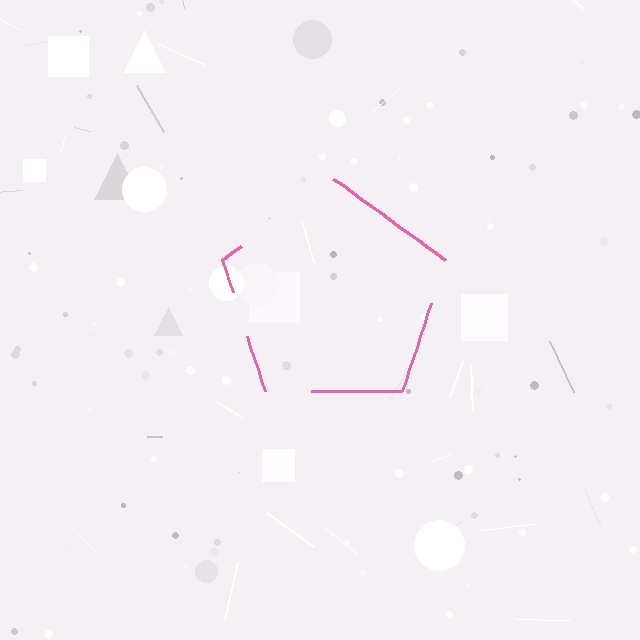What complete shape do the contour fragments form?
The contour fragments form a pentagon.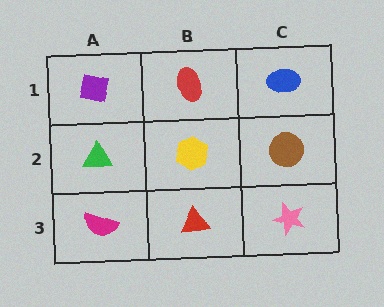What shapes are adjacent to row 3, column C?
A brown circle (row 2, column C), a red triangle (row 3, column B).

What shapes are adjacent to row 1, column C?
A brown circle (row 2, column C), a red ellipse (row 1, column B).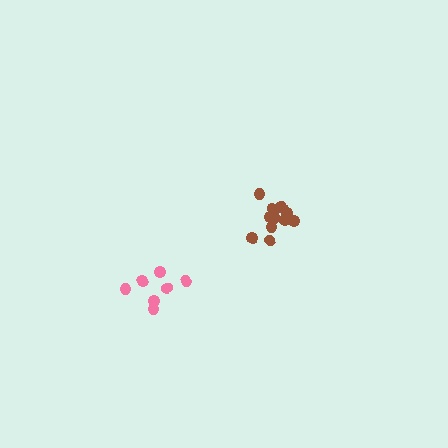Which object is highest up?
The brown cluster is topmost.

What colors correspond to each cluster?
The clusters are colored: brown, pink.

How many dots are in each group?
Group 1: 12 dots, Group 2: 7 dots (19 total).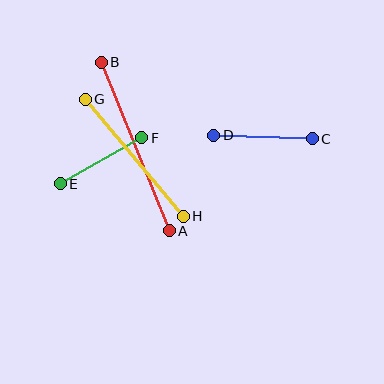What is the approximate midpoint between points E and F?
The midpoint is at approximately (101, 161) pixels.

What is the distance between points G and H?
The distance is approximately 153 pixels.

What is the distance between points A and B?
The distance is approximately 182 pixels.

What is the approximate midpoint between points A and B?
The midpoint is at approximately (135, 147) pixels.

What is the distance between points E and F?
The distance is approximately 94 pixels.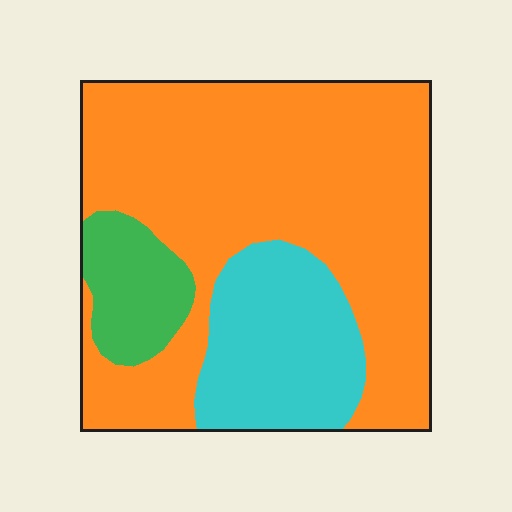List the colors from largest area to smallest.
From largest to smallest: orange, cyan, green.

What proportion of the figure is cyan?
Cyan takes up about one fifth (1/5) of the figure.